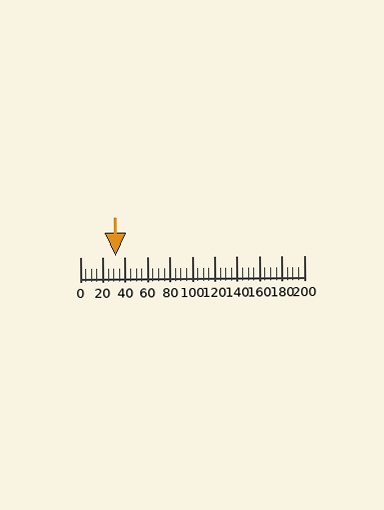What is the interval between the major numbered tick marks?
The major tick marks are spaced 20 units apart.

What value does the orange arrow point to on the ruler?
The orange arrow points to approximately 32.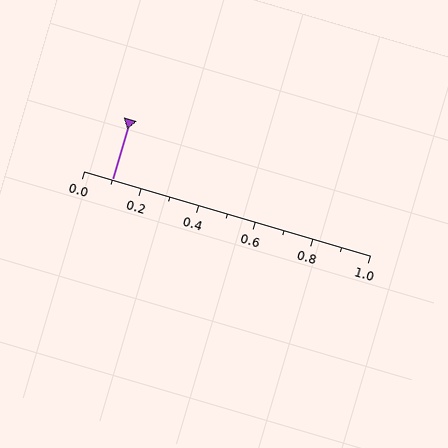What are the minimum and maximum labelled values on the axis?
The axis runs from 0.0 to 1.0.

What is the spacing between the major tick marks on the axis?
The major ticks are spaced 0.2 apart.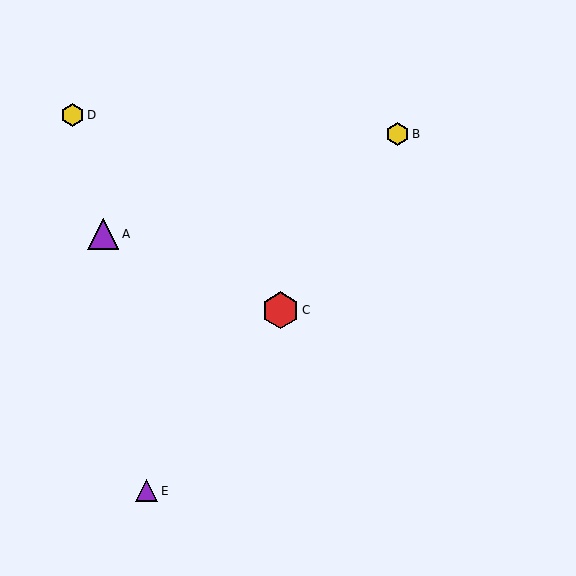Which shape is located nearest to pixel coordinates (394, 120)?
The yellow hexagon (labeled B) at (397, 134) is nearest to that location.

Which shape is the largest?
The red hexagon (labeled C) is the largest.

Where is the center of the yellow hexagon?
The center of the yellow hexagon is at (397, 134).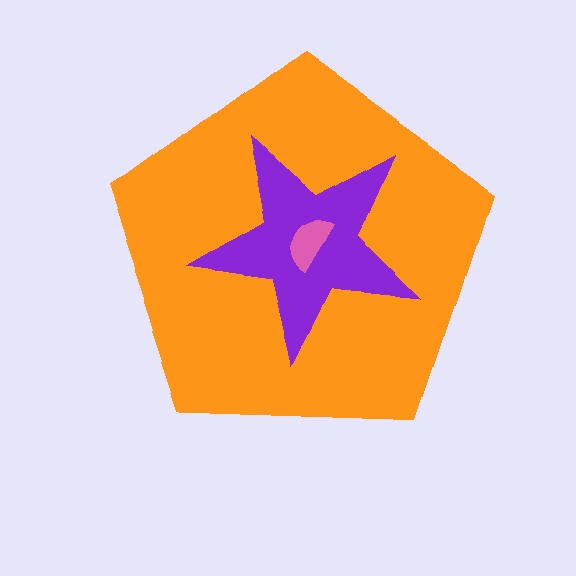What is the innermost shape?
The pink semicircle.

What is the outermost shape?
The orange pentagon.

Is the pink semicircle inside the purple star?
Yes.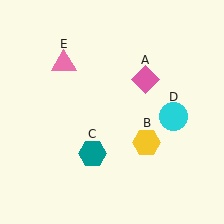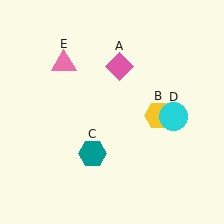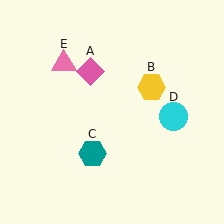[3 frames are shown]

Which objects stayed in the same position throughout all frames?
Teal hexagon (object C) and cyan circle (object D) and pink triangle (object E) remained stationary.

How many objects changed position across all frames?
2 objects changed position: pink diamond (object A), yellow hexagon (object B).